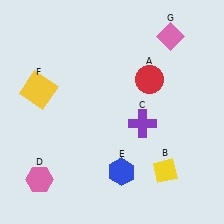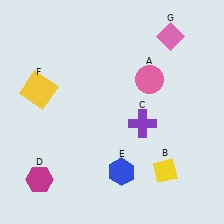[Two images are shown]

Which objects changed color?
A changed from red to pink. D changed from pink to magenta.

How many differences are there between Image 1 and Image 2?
There are 2 differences between the two images.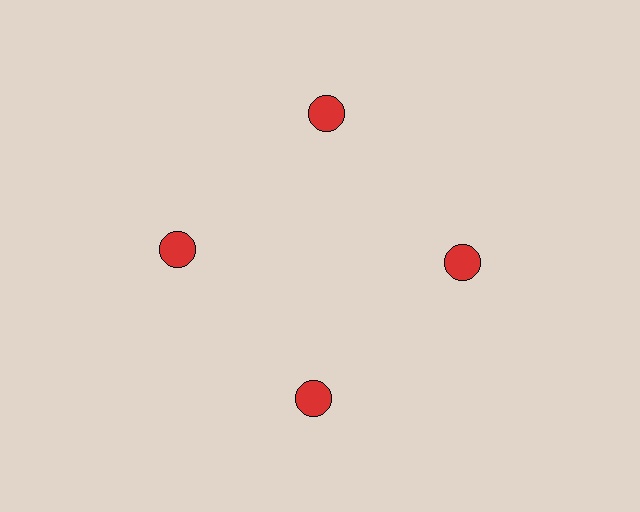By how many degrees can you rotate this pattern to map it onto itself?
The pattern maps onto itself every 90 degrees of rotation.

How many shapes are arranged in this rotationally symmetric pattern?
There are 4 shapes, arranged in 4 groups of 1.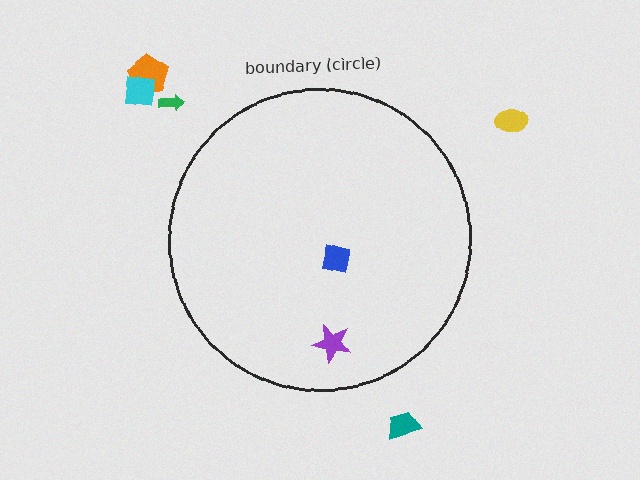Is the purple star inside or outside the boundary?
Inside.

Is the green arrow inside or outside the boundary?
Outside.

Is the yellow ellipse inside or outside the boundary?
Outside.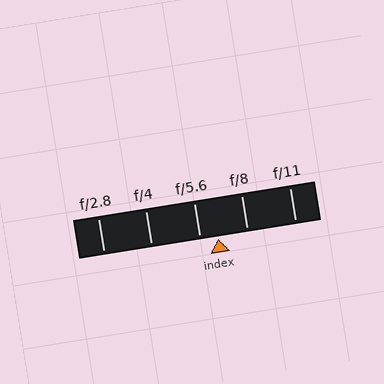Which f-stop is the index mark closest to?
The index mark is closest to f/5.6.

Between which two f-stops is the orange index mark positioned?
The index mark is between f/5.6 and f/8.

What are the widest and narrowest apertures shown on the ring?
The widest aperture shown is f/2.8 and the narrowest is f/11.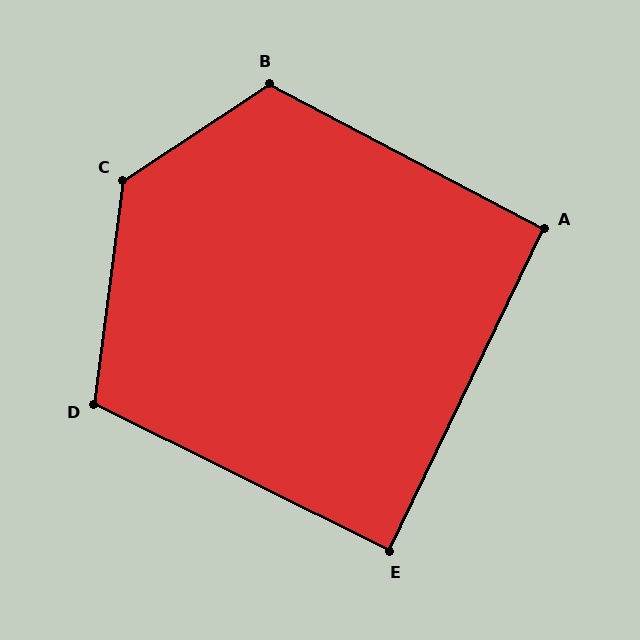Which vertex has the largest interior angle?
C, at approximately 131 degrees.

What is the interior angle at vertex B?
Approximately 119 degrees (obtuse).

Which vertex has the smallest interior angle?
E, at approximately 89 degrees.